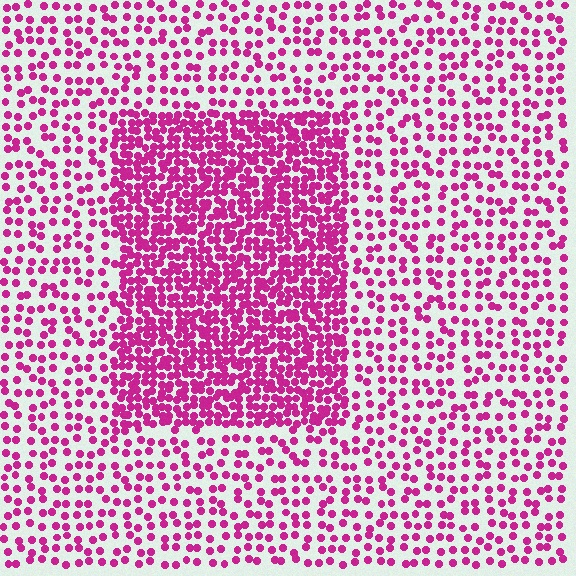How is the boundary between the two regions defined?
The boundary is defined by a change in element density (approximately 2.3x ratio). All elements are the same color, size, and shape.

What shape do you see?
I see a rectangle.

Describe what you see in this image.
The image contains small magenta elements arranged at two different densities. A rectangle-shaped region is visible where the elements are more densely packed than the surrounding area.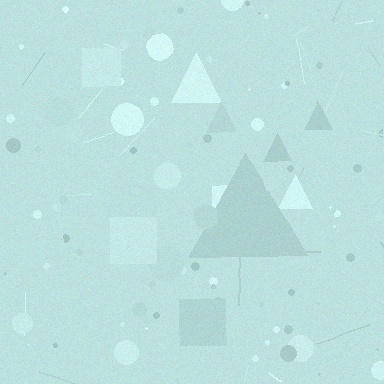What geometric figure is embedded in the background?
A triangle is embedded in the background.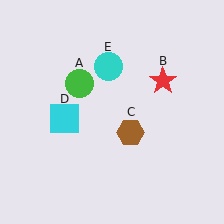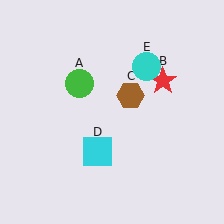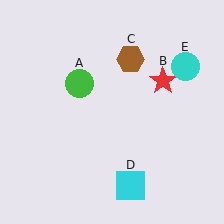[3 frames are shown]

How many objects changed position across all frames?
3 objects changed position: brown hexagon (object C), cyan square (object D), cyan circle (object E).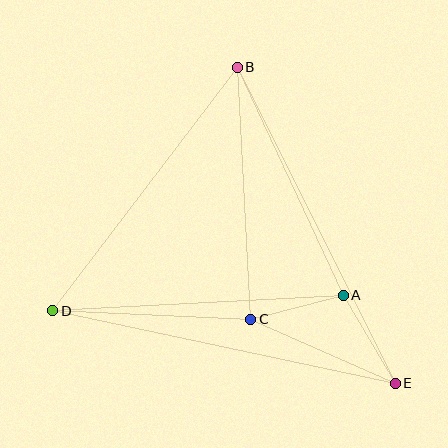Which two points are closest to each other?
Points A and C are closest to each other.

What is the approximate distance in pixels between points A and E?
The distance between A and E is approximately 102 pixels.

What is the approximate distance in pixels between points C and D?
The distance between C and D is approximately 198 pixels.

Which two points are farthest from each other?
Points B and E are farthest from each other.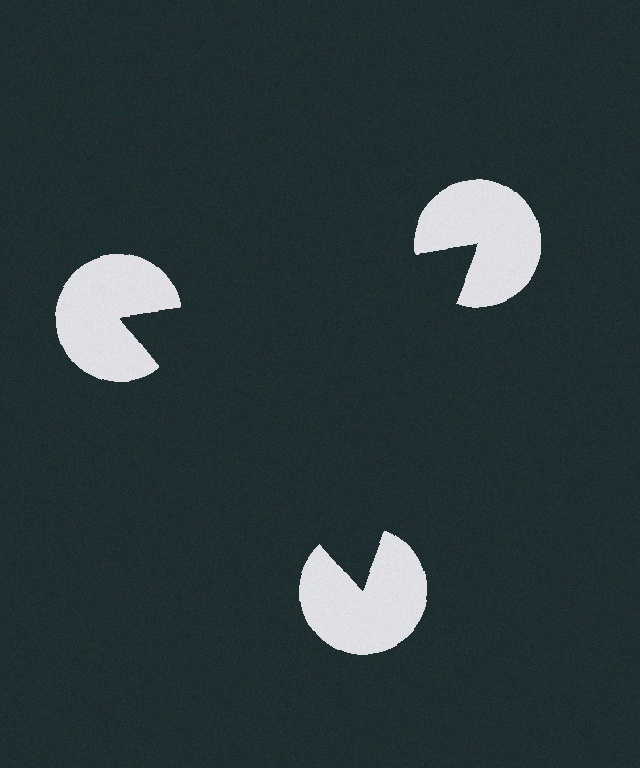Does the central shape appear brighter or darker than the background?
It typically appears slightly darker than the background, even though no actual brightness change is drawn.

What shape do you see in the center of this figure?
An illusory triangle — its edges are inferred from the aligned wedge cuts in the pac-man discs, not physically drawn.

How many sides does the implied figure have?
3 sides.